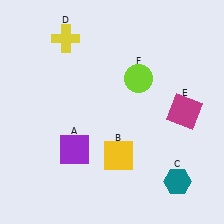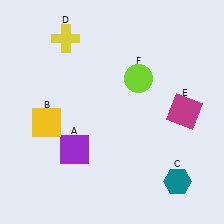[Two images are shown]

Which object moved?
The yellow square (B) moved left.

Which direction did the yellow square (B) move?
The yellow square (B) moved left.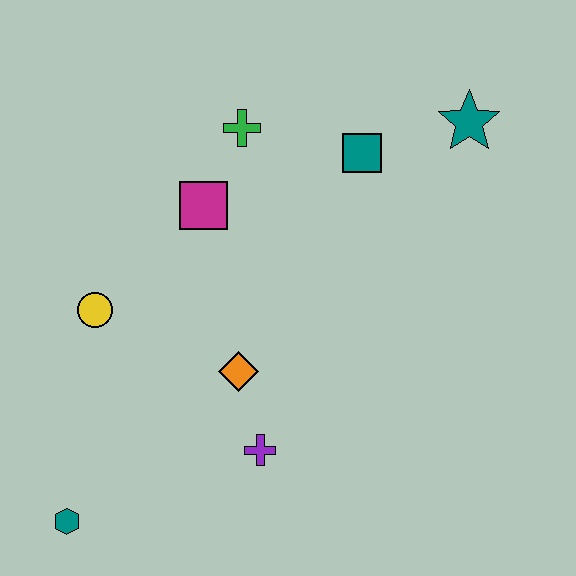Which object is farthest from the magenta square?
The teal hexagon is farthest from the magenta square.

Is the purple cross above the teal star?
No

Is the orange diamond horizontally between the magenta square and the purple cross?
Yes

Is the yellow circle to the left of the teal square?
Yes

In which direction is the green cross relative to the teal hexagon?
The green cross is above the teal hexagon.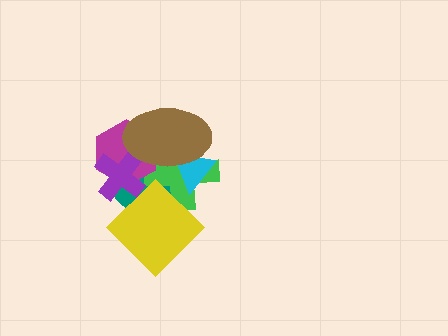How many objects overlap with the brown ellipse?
5 objects overlap with the brown ellipse.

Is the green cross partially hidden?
Yes, it is partially covered by another shape.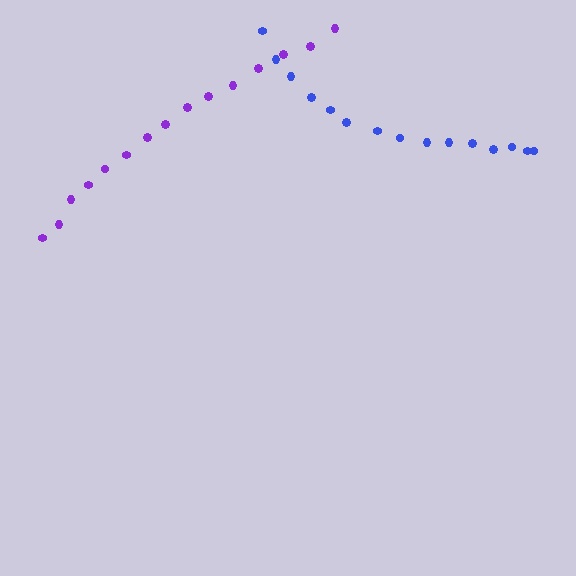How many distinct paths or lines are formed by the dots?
There are 2 distinct paths.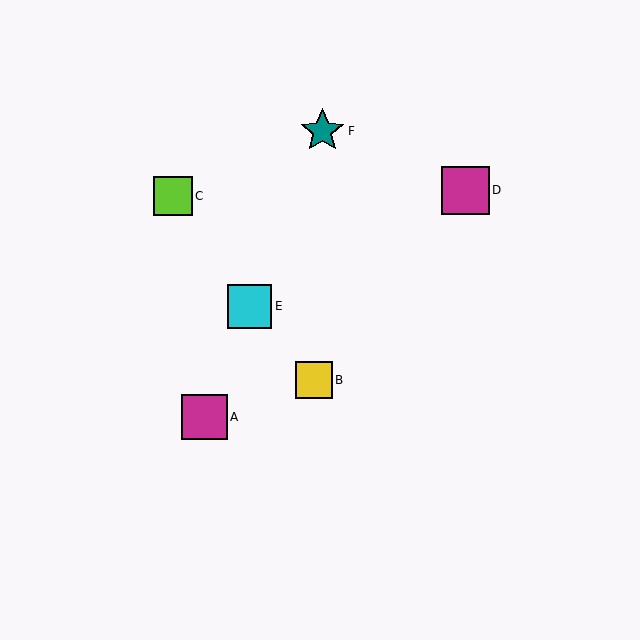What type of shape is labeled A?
Shape A is a magenta square.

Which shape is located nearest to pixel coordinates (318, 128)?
The teal star (labeled F) at (322, 131) is nearest to that location.